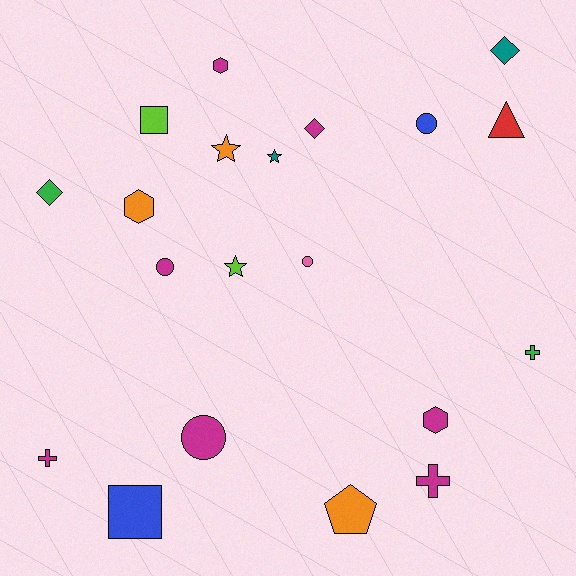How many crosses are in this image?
There are 3 crosses.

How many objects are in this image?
There are 20 objects.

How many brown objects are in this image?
There are no brown objects.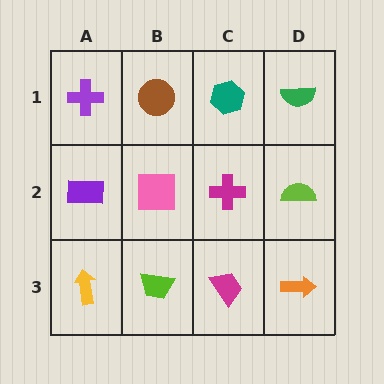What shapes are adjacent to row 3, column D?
A lime semicircle (row 2, column D), a magenta trapezoid (row 3, column C).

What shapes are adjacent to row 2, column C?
A teal hexagon (row 1, column C), a magenta trapezoid (row 3, column C), a pink square (row 2, column B), a lime semicircle (row 2, column D).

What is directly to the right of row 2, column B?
A magenta cross.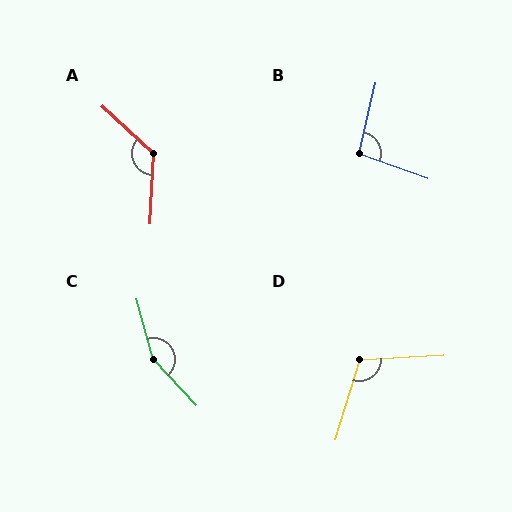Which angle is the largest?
C, at approximately 153 degrees.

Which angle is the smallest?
B, at approximately 97 degrees.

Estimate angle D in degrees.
Approximately 110 degrees.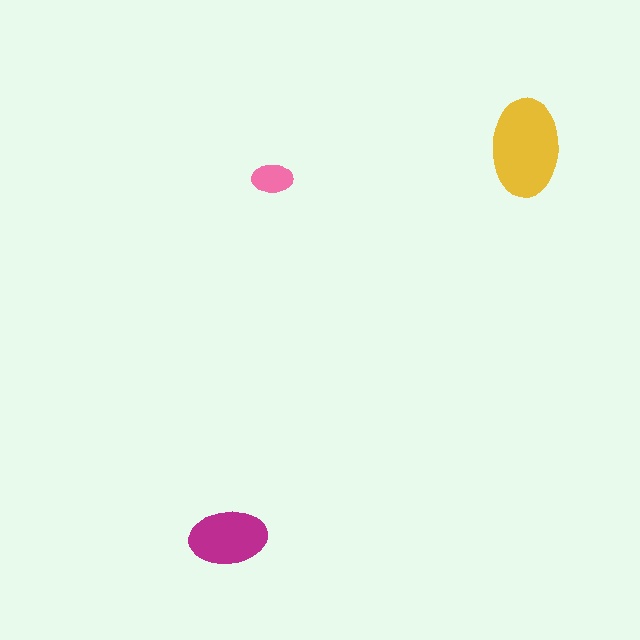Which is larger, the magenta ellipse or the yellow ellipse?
The yellow one.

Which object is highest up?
The yellow ellipse is topmost.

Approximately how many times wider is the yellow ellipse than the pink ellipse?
About 2.5 times wider.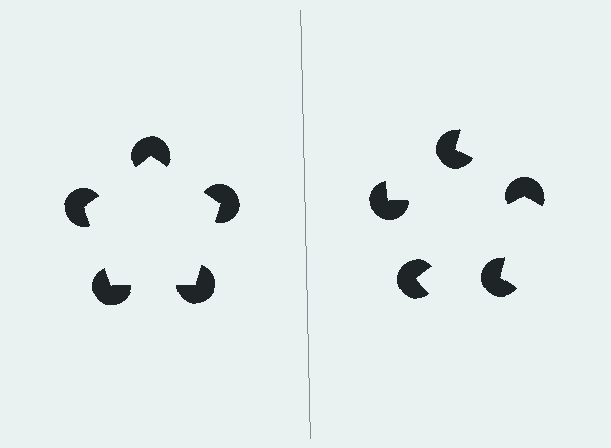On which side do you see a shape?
An illusory pentagon appears on the left side. On the right side the wedge cuts are rotated, so no coherent shape forms.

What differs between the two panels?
The pac-man discs are positioned identically on both sides; only the wedge orientations differ. On the left they align to a pentagon; on the right they are misaligned.